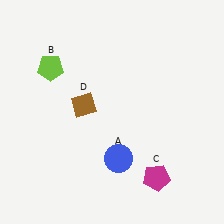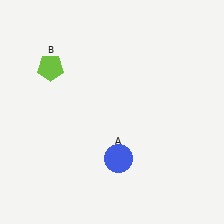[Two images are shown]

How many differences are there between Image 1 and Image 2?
There are 2 differences between the two images.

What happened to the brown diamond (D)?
The brown diamond (D) was removed in Image 2. It was in the top-left area of Image 1.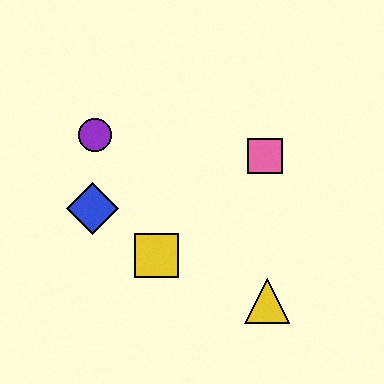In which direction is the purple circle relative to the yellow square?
The purple circle is above the yellow square.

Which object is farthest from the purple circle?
The yellow triangle is farthest from the purple circle.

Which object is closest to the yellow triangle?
The yellow square is closest to the yellow triangle.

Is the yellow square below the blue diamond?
Yes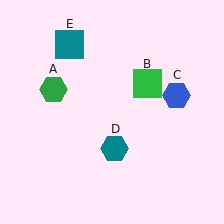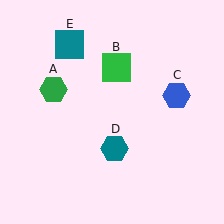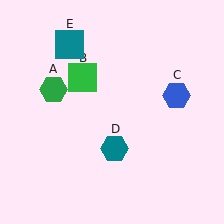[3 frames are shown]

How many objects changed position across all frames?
1 object changed position: green square (object B).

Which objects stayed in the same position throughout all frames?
Green hexagon (object A) and blue hexagon (object C) and teal hexagon (object D) and teal square (object E) remained stationary.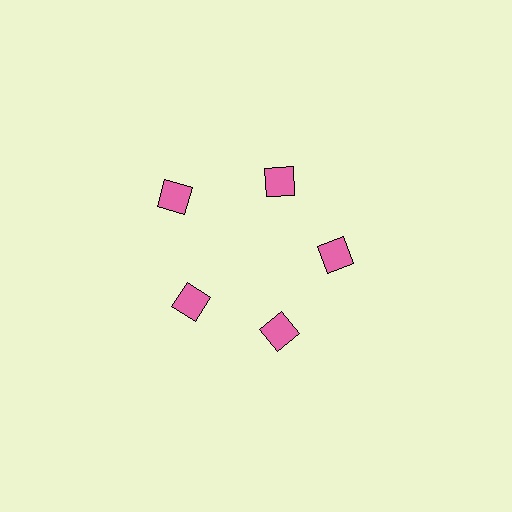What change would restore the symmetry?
The symmetry would be restored by moving it inward, back onto the ring so that all 5 squares sit at equal angles and equal distance from the center.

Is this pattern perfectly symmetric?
No. The 5 pink squares are arranged in a ring, but one element near the 10 o'clock position is pushed outward from the center, breaking the 5-fold rotational symmetry.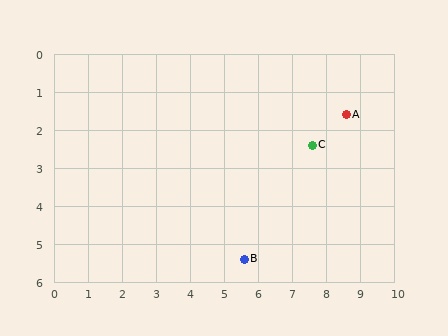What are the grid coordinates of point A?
Point A is at approximately (8.6, 1.6).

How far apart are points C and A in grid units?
Points C and A are about 1.3 grid units apart.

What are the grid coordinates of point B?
Point B is at approximately (5.6, 5.4).